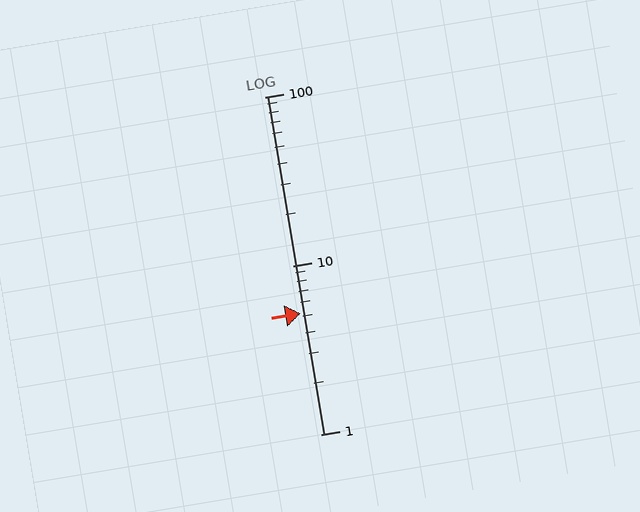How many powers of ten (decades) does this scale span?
The scale spans 2 decades, from 1 to 100.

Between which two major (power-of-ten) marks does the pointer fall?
The pointer is between 1 and 10.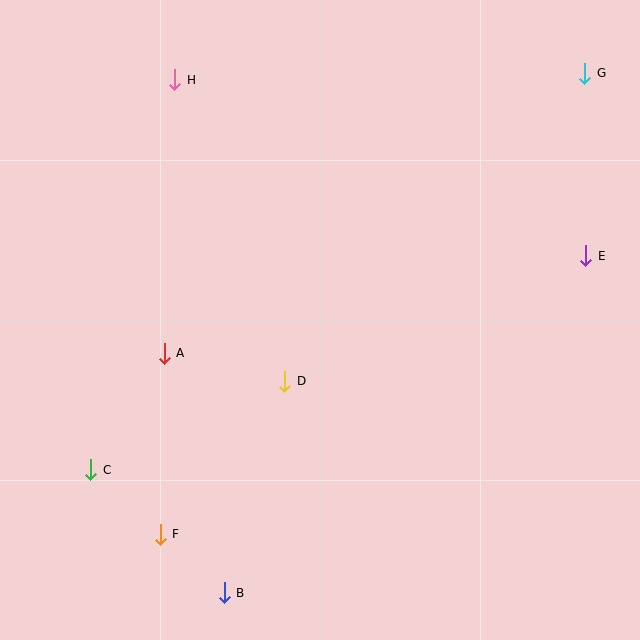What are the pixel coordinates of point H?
Point H is at (175, 80).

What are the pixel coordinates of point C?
Point C is at (91, 470).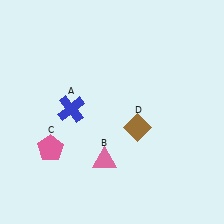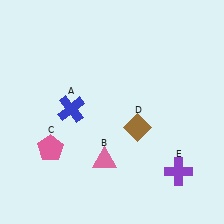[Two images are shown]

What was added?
A purple cross (E) was added in Image 2.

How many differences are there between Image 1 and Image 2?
There is 1 difference between the two images.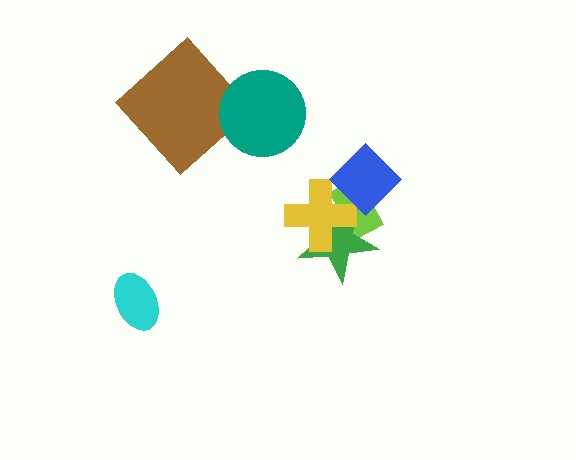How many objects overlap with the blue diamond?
3 objects overlap with the blue diamond.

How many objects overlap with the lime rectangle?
3 objects overlap with the lime rectangle.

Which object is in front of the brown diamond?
The teal circle is in front of the brown diamond.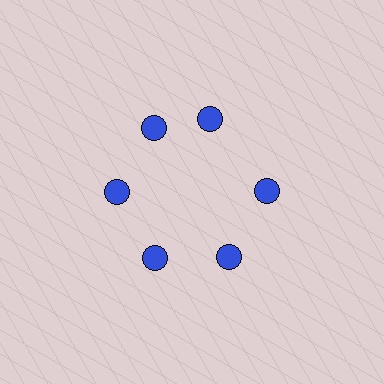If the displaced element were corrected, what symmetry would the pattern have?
It would have 6-fold rotational symmetry — the pattern would map onto itself every 60 degrees.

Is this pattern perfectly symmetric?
No. The 6 blue circles are arranged in a ring, but one element near the 1 o'clock position is rotated out of alignment along the ring, breaking the 6-fold rotational symmetry.